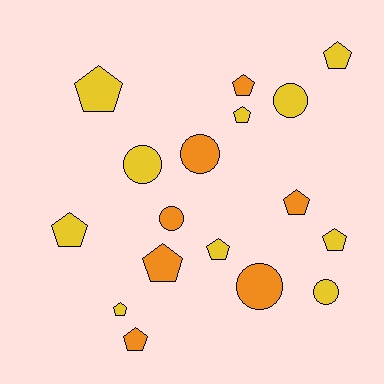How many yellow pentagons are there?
There are 7 yellow pentagons.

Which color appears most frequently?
Yellow, with 10 objects.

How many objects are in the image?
There are 17 objects.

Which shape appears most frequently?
Pentagon, with 11 objects.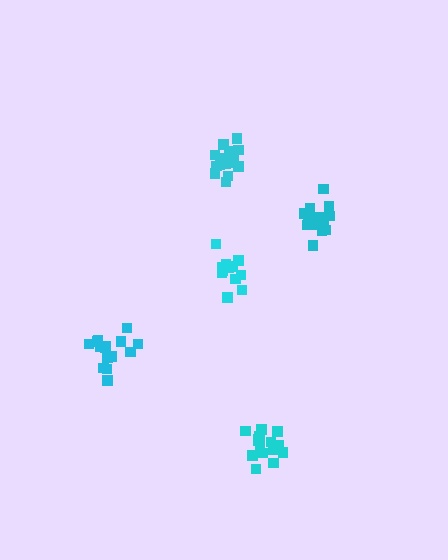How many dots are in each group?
Group 1: 15 dots, Group 2: 15 dots, Group 3: 17 dots, Group 4: 13 dots, Group 5: 15 dots (75 total).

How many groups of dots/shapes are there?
There are 5 groups.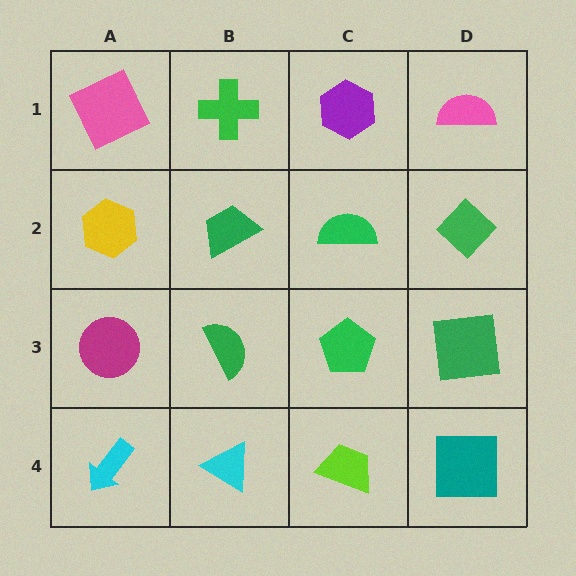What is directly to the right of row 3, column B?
A green pentagon.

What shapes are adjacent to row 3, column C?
A green semicircle (row 2, column C), a lime trapezoid (row 4, column C), a green semicircle (row 3, column B), a green square (row 3, column D).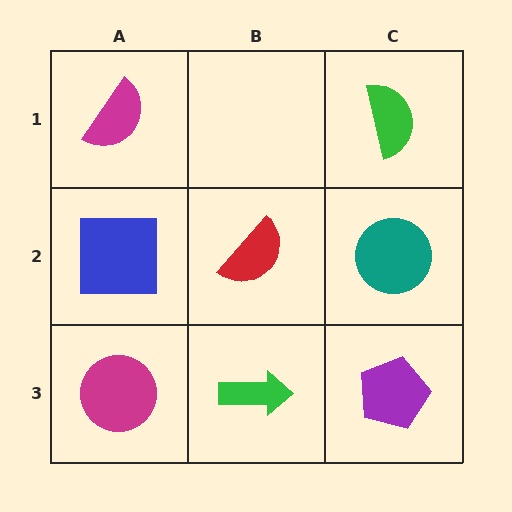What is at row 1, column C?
A green semicircle.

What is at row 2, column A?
A blue square.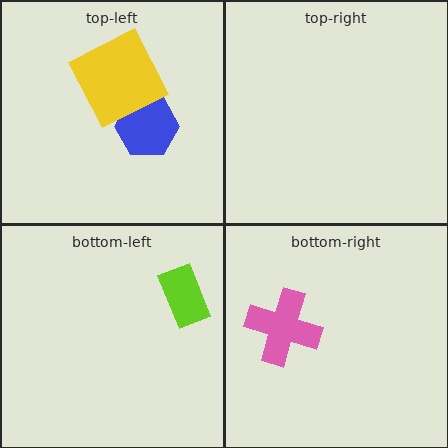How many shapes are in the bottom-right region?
1.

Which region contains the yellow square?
The top-left region.